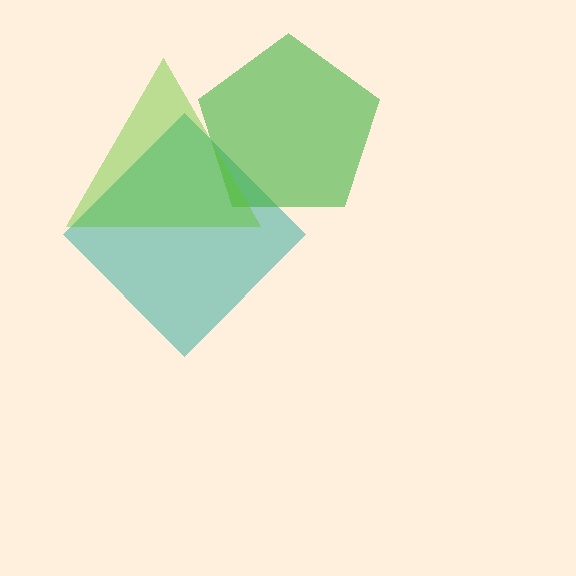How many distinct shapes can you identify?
There are 3 distinct shapes: a teal diamond, a green pentagon, a lime triangle.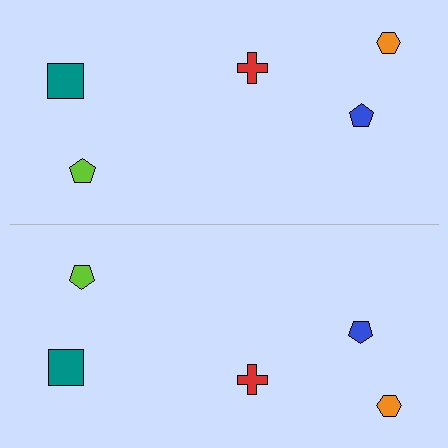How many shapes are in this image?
There are 10 shapes in this image.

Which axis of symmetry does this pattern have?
The pattern has a horizontal axis of symmetry running through the center of the image.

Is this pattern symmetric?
Yes, this pattern has bilateral (reflection) symmetry.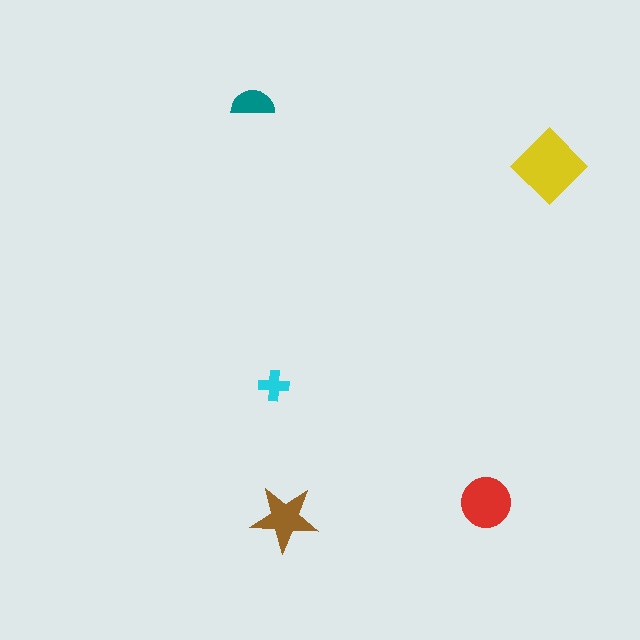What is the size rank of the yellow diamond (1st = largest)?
1st.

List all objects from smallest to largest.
The cyan cross, the teal semicircle, the brown star, the red circle, the yellow diamond.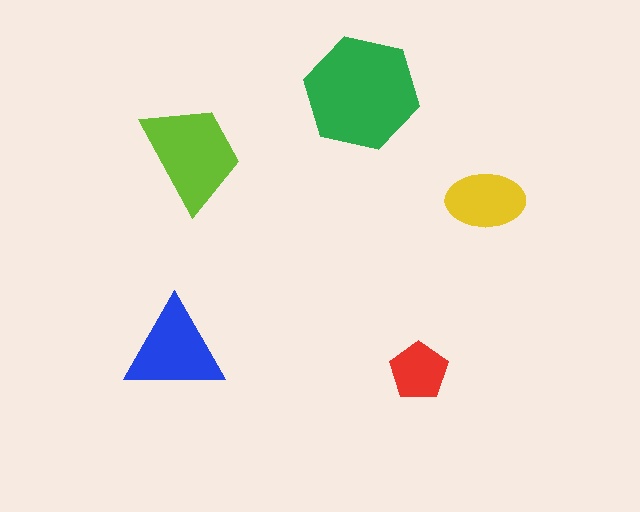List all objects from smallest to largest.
The red pentagon, the yellow ellipse, the blue triangle, the lime trapezoid, the green hexagon.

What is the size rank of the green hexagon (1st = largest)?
1st.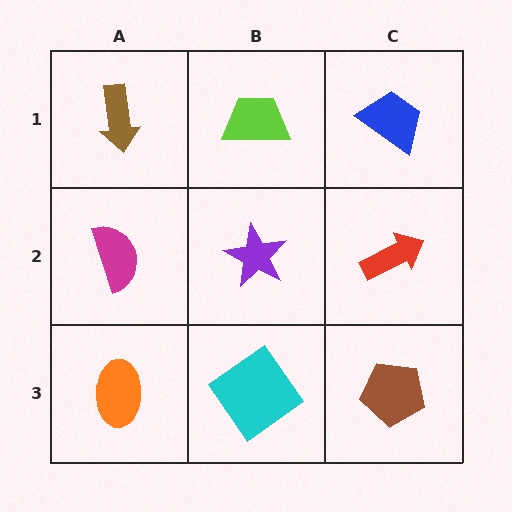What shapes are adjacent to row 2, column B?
A lime trapezoid (row 1, column B), a cyan diamond (row 3, column B), a magenta semicircle (row 2, column A), a red arrow (row 2, column C).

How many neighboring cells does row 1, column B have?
3.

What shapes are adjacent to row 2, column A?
A brown arrow (row 1, column A), an orange ellipse (row 3, column A), a purple star (row 2, column B).